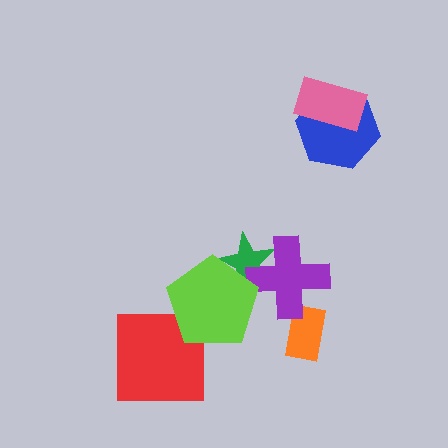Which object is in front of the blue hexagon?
The pink rectangle is in front of the blue hexagon.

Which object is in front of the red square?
The lime pentagon is in front of the red square.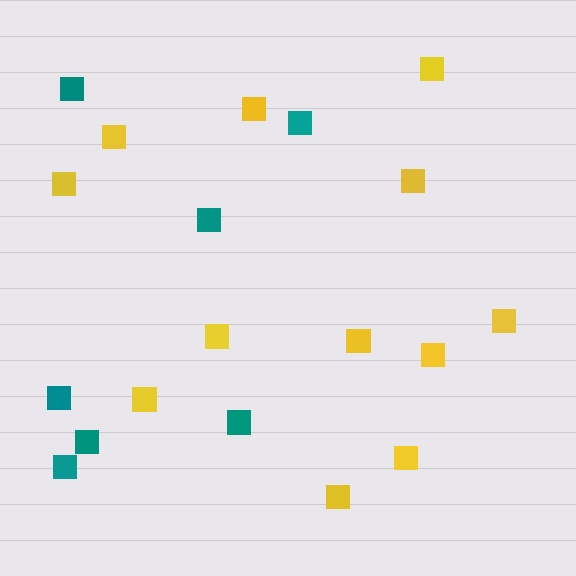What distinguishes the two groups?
There are 2 groups: one group of yellow squares (12) and one group of teal squares (7).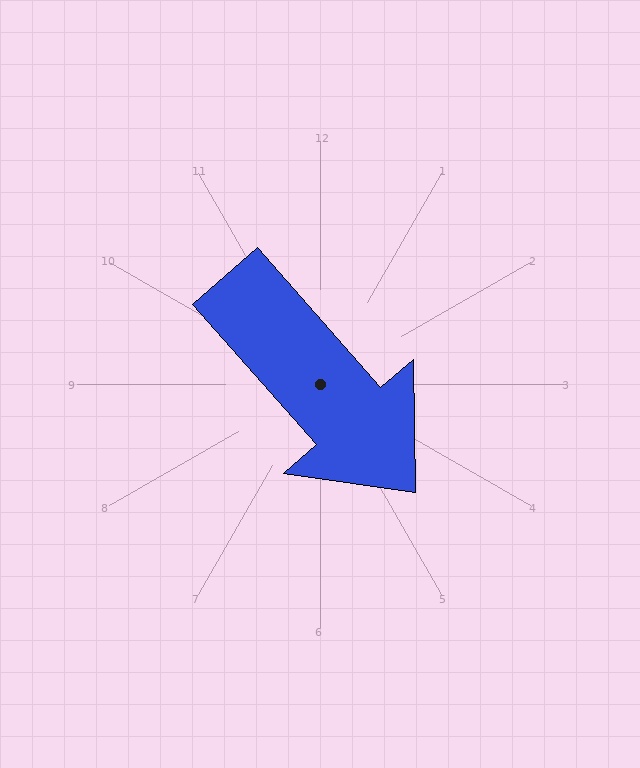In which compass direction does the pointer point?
Southeast.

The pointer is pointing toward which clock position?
Roughly 5 o'clock.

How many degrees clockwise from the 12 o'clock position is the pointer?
Approximately 139 degrees.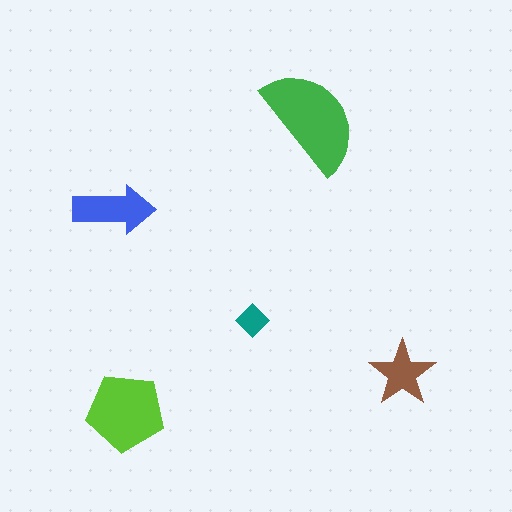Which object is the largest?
The green semicircle.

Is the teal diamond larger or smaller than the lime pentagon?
Smaller.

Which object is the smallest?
The teal diamond.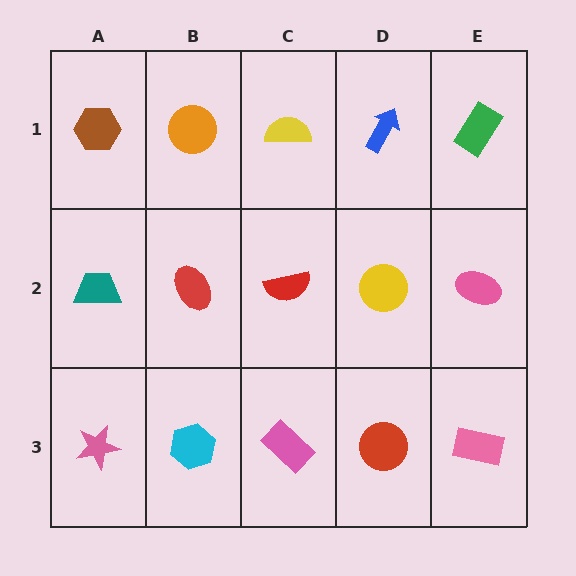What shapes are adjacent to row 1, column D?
A yellow circle (row 2, column D), a yellow semicircle (row 1, column C), a green rectangle (row 1, column E).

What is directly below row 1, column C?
A red semicircle.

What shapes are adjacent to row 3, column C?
A red semicircle (row 2, column C), a cyan hexagon (row 3, column B), a red circle (row 3, column D).